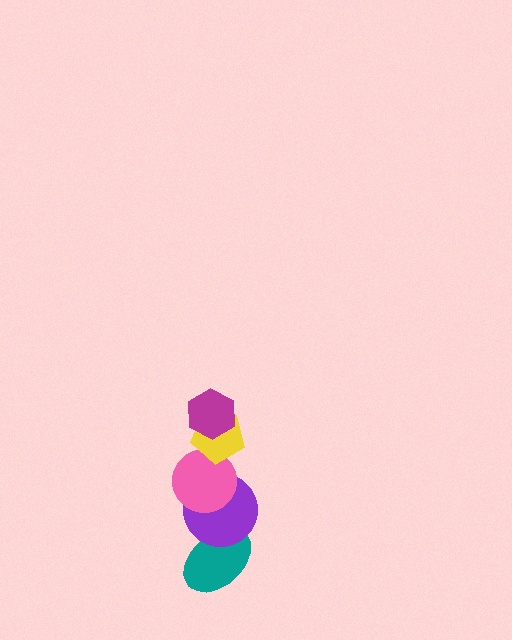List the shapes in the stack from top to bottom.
From top to bottom: the magenta hexagon, the yellow pentagon, the pink circle, the purple circle, the teal ellipse.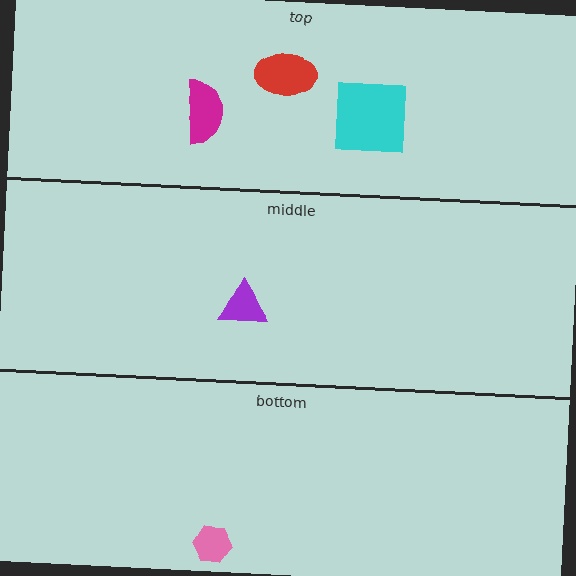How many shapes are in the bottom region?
1.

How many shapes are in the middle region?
1.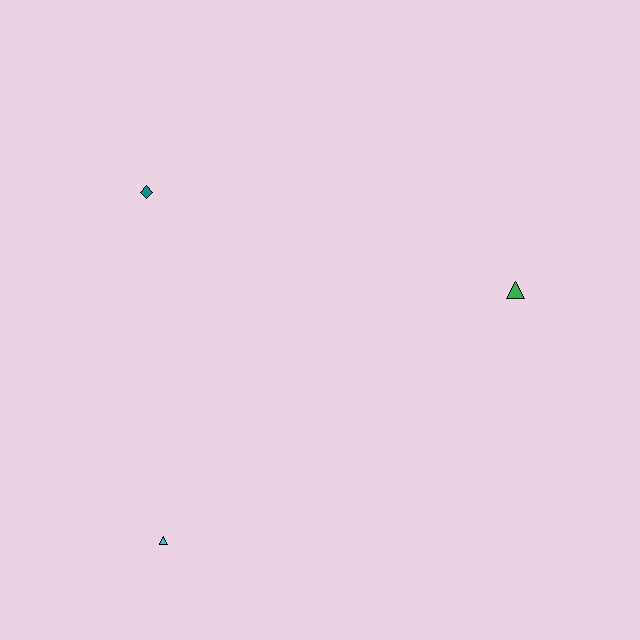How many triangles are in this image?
There are 2 triangles.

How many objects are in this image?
There are 3 objects.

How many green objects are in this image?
There is 1 green object.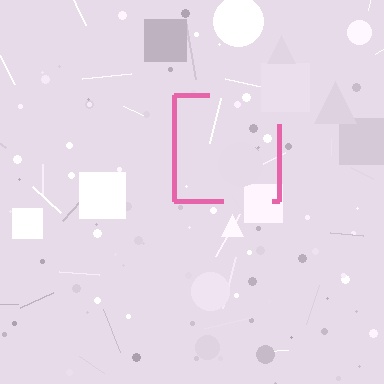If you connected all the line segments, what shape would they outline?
They would outline a square.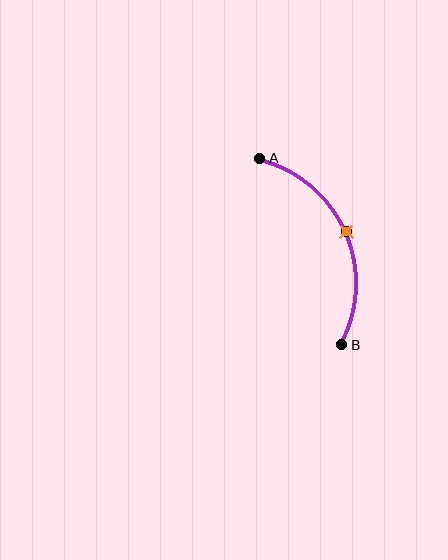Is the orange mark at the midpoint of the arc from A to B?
Yes. The orange mark lies on the arc at equal arc-length from both A and B — it is the arc midpoint.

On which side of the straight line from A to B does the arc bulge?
The arc bulges to the right of the straight line connecting A and B.